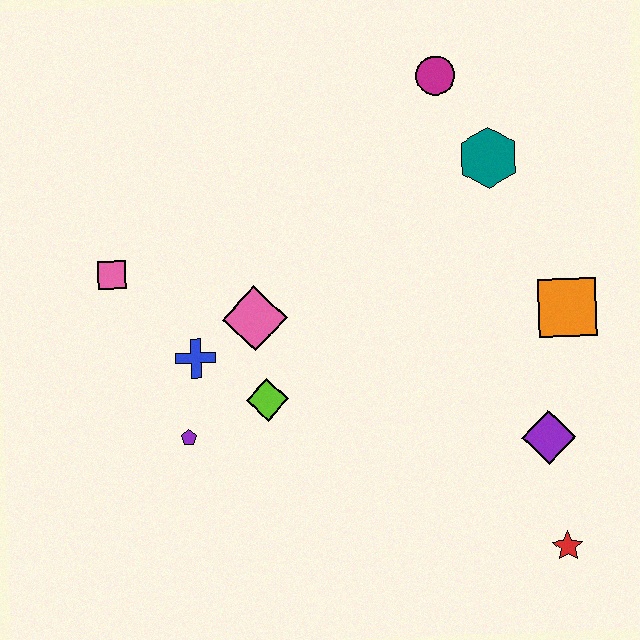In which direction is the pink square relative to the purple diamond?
The pink square is to the left of the purple diamond.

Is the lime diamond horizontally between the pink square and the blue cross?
No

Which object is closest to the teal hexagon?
The magenta circle is closest to the teal hexagon.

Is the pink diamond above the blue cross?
Yes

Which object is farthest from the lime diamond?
The magenta circle is farthest from the lime diamond.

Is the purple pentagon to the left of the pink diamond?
Yes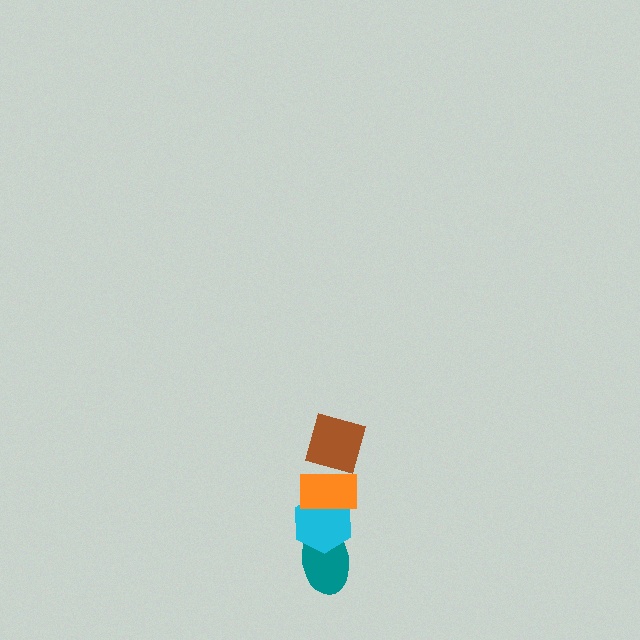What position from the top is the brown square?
The brown square is 1st from the top.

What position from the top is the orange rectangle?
The orange rectangle is 2nd from the top.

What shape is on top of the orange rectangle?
The brown square is on top of the orange rectangle.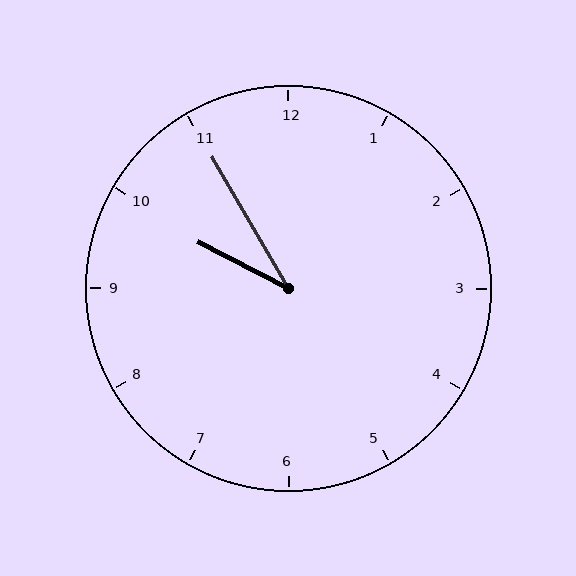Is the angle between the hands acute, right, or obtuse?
It is acute.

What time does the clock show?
9:55.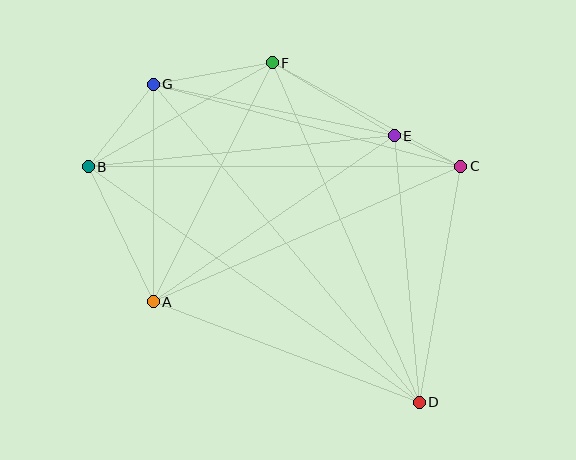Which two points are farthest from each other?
Points D and G are farthest from each other.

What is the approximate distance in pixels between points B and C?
The distance between B and C is approximately 373 pixels.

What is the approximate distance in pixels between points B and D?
The distance between B and D is approximately 407 pixels.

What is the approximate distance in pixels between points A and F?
The distance between A and F is approximately 267 pixels.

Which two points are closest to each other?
Points C and E are closest to each other.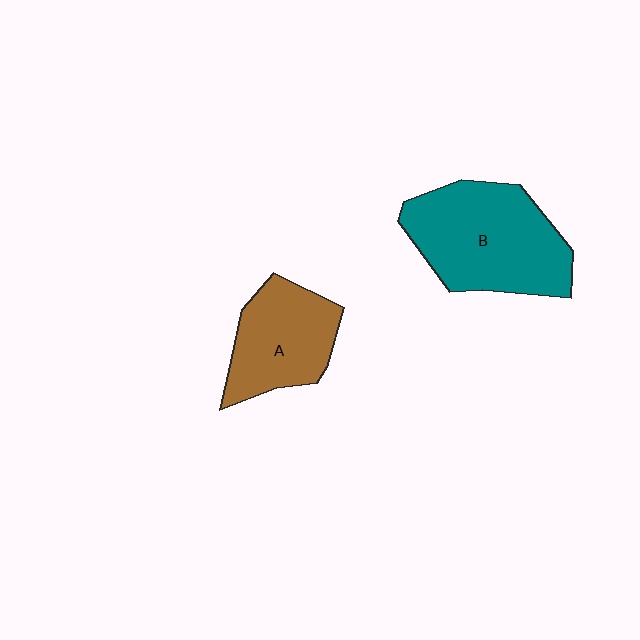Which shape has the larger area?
Shape B (teal).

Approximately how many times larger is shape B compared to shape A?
Approximately 1.5 times.